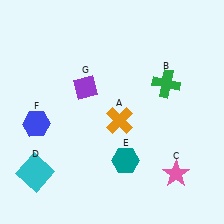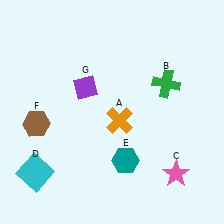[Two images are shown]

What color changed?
The hexagon (F) changed from blue in Image 1 to brown in Image 2.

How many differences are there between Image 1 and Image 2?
There is 1 difference between the two images.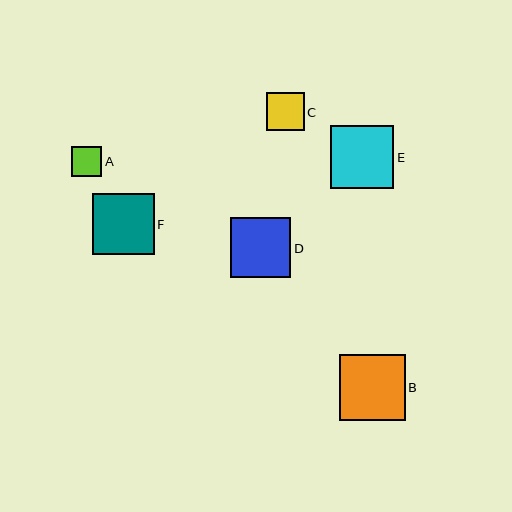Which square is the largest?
Square B is the largest with a size of approximately 66 pixels.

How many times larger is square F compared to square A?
Square F is approximately 2.1 times the size of square A.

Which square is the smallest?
Square A is the smallest with a size of approximately 30 pixels.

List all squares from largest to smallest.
From largest to smallest: B, E, F, D, C, A.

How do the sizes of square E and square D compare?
Square E and square D are approximately the same size.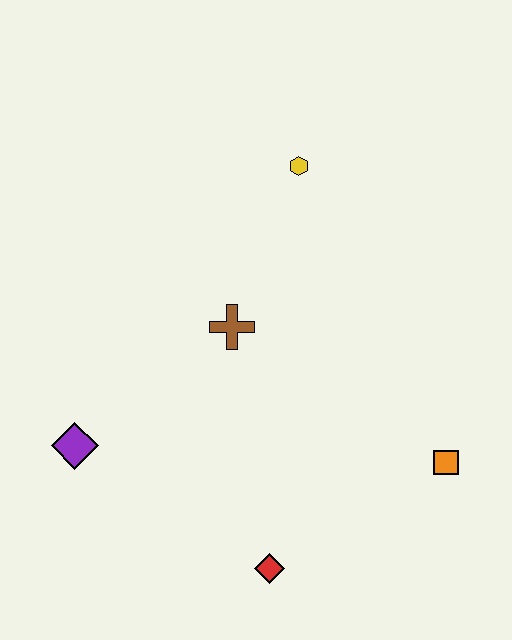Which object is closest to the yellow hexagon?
The brown cross is closest to the yellow hexagon.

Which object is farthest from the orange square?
The purple diamond is farthest from the orange square.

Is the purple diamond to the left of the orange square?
Yes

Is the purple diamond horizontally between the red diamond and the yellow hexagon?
No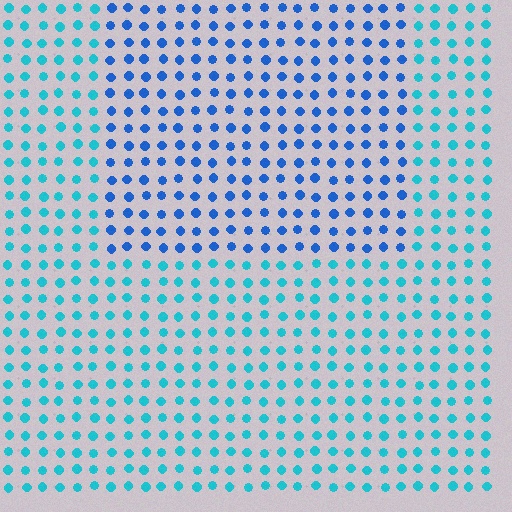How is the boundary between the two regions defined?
The boundary is defined purely by a slight shift in hue (about 33 degrees). Spacing, size, and orientation are identical on both sides.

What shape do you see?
I see a rectangle.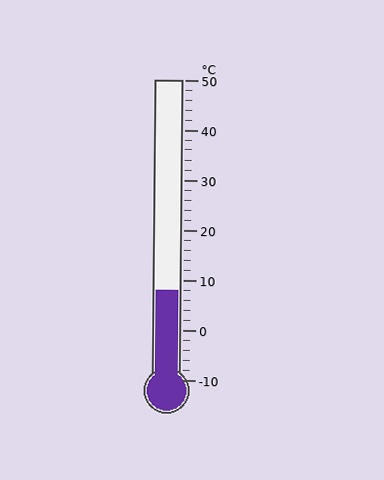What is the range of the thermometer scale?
The thermometer scale ranges from -10°C to 50°C.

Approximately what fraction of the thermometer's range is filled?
The thermometer is filled to approximately 30% of its range.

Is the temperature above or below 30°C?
The temperature is below 30°C.